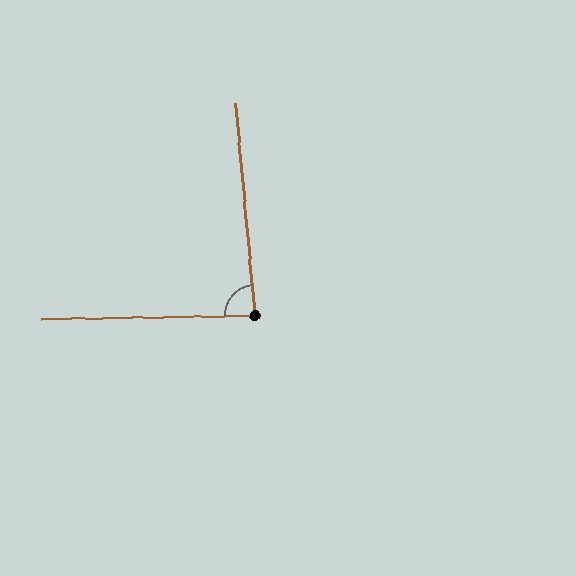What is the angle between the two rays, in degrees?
Approximately 85 degrees.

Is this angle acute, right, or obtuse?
It is approximately a right angle.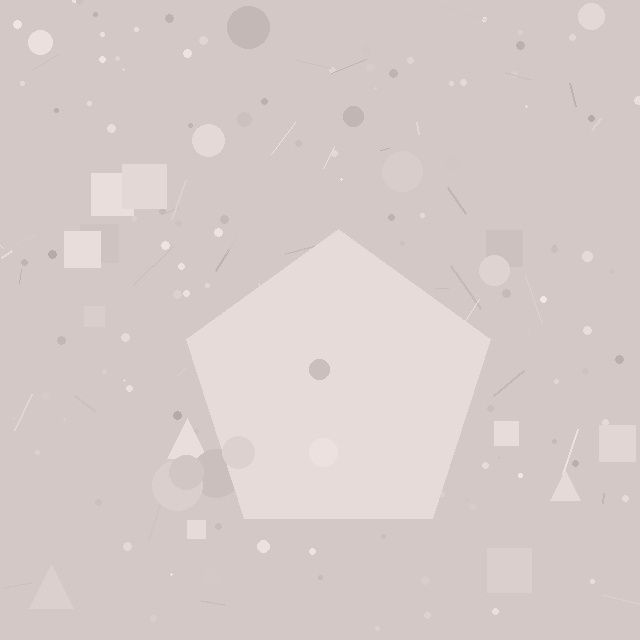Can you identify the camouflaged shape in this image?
The camouflaged shape is a pentagon.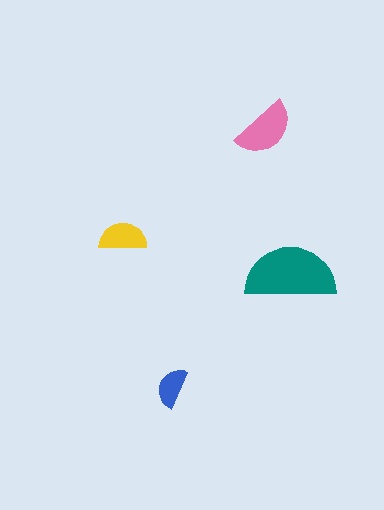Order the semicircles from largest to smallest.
the teal one, the pink one, the yellow one, the blue one.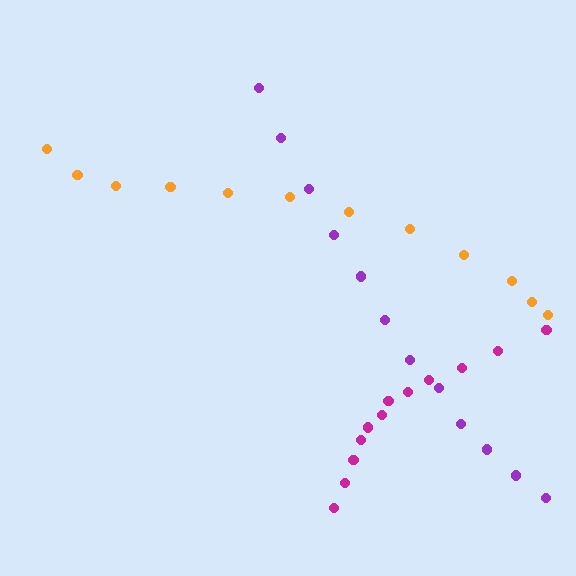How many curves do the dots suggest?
There are 3 distinct paths.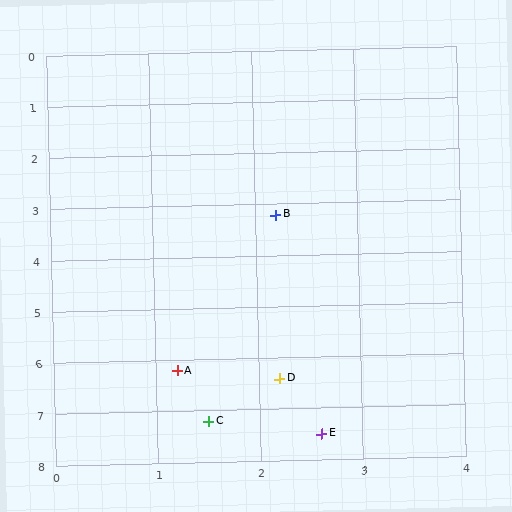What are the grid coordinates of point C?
Point C is at approximately (1.5, 7.2).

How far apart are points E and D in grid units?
Points E and D are about 1.2 grid units apart.